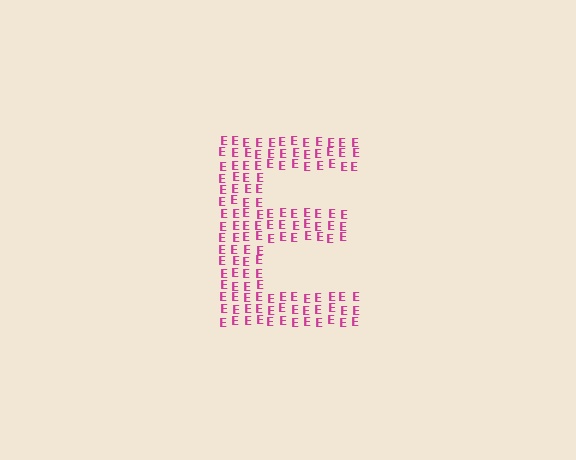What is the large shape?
The large shape is the letter E.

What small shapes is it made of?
It is made of small letter E's.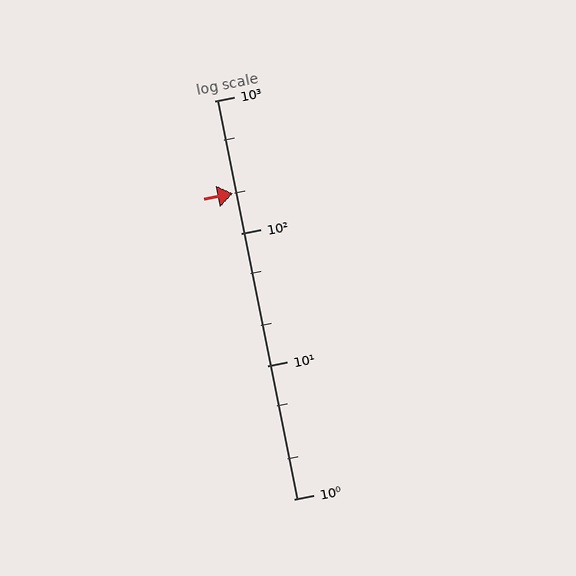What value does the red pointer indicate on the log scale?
The pointer indicates approximately 200.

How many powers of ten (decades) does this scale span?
The scale spans 3 decades, from 1 to 1000.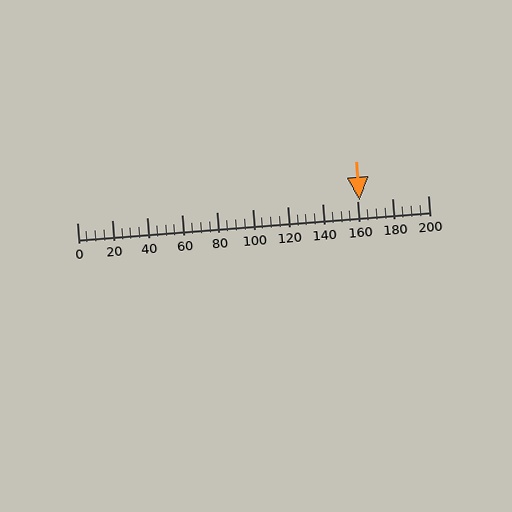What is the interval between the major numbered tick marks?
The major tick marks are spaced 20 units apart.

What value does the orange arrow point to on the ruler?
The orange arrow points to approximately 161.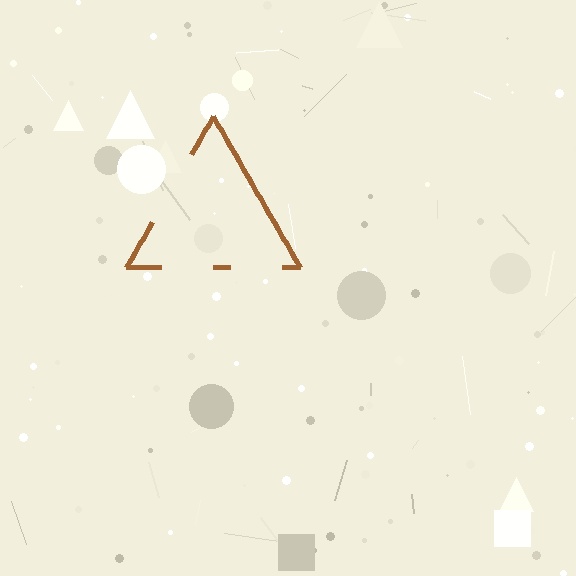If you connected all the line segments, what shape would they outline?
They would outline a triangle.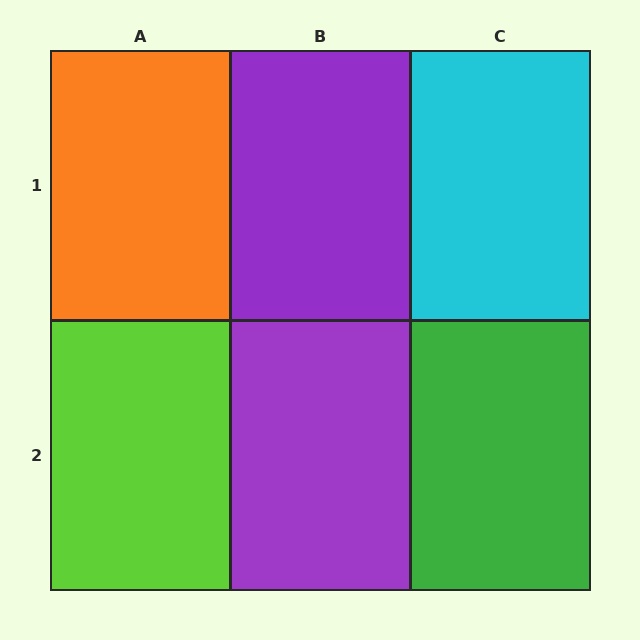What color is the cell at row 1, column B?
Purple.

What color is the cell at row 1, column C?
Cyan.